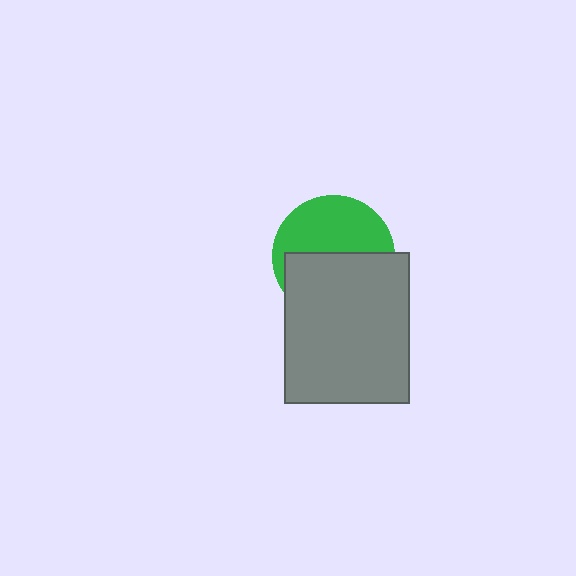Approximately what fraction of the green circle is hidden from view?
Roughly 52% of the green circle is hidden behind the gray rectangle.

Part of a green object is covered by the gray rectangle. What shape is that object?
It is a circle.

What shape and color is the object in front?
The object in front is a gray rectangle.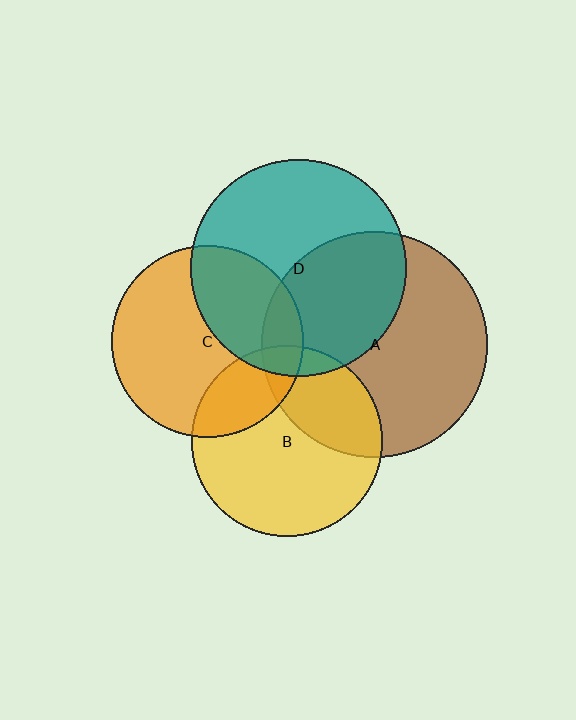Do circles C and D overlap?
Yes.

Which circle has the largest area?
Circle A (brown).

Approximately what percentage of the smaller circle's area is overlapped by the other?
Approximately 35%.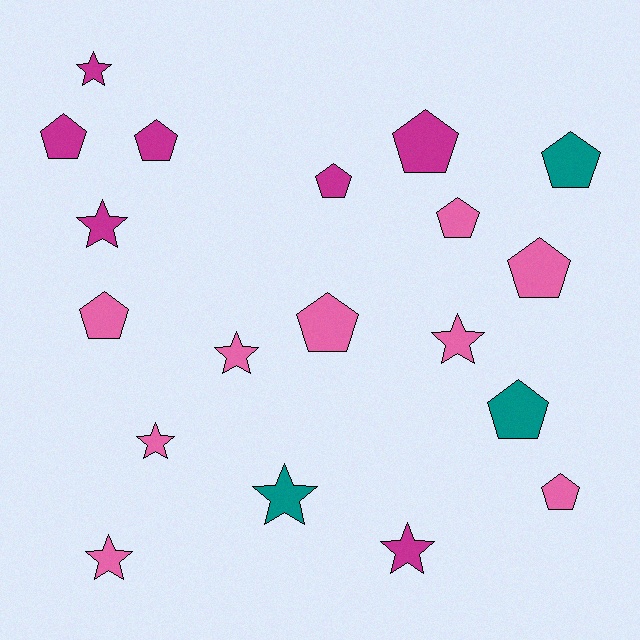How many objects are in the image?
There are 19 objects.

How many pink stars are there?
There are 4 pink stars.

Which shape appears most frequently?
Pentagon, with 11 objects.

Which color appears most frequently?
Pink, with 9 objects.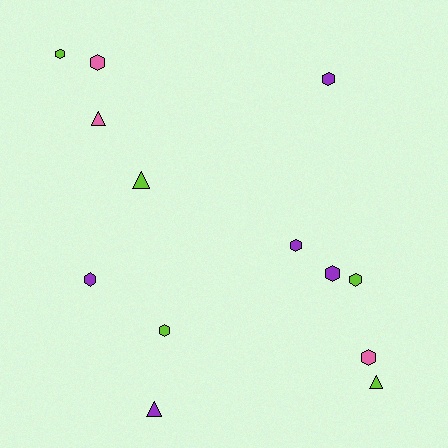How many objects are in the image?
There are 13 objects.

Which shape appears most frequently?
Hexagon, with 9 objects.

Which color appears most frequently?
Purple, with 5 objects.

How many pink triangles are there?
There is 1 pink triangle.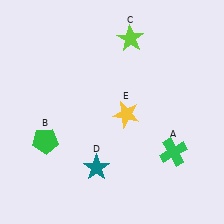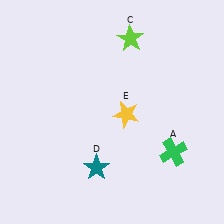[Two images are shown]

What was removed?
The green pentagon (B) was removed in Image 2.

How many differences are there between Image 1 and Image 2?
There is 1 difference between the two images.